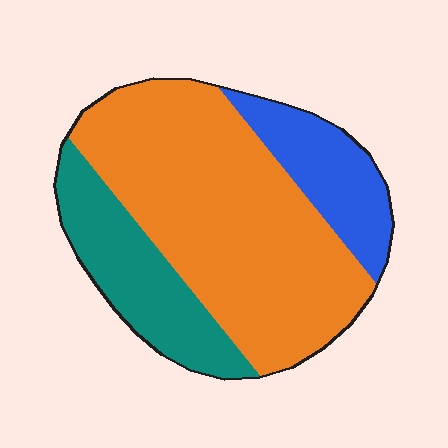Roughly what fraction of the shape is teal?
Teal covers around 20% of the shape.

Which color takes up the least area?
Blue, at roughly 15%.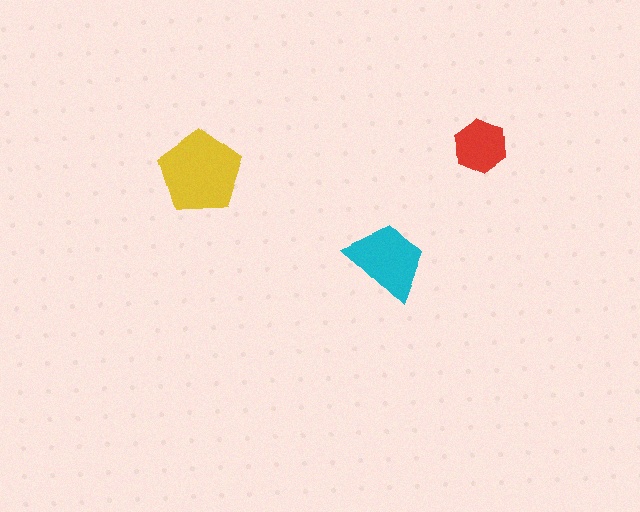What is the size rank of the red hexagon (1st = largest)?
3rd.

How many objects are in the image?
There are 3 objects in the image.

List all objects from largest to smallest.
The yellow pentagon, the cyan trapezoid, the red hexagon.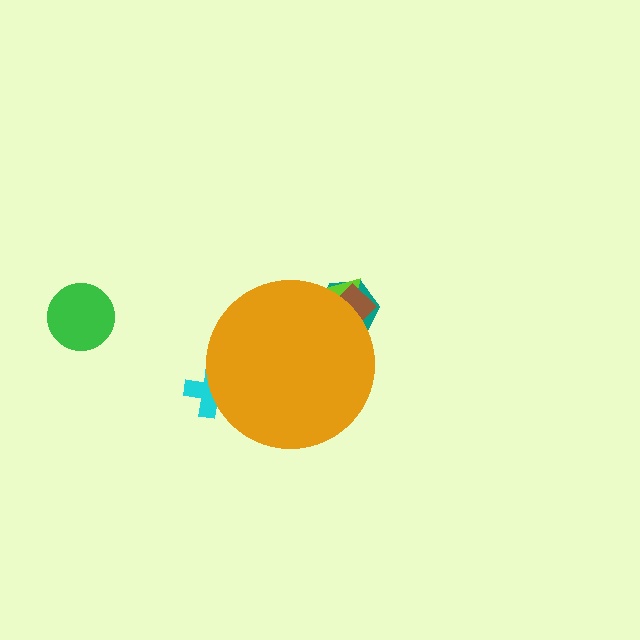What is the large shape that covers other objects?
An orange circle.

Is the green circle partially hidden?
No, the green circle is fully visible.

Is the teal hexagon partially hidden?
Yes, the teal hexagon is partially hidden behind the orange circle.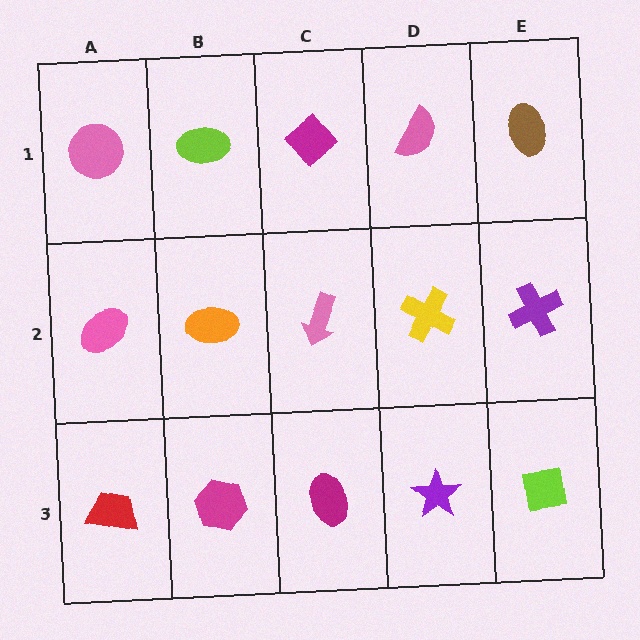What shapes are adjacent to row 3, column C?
A pink arrow (row 2, column C), a magenta hexagon (row 3, column B), a purple star (row 3, column D).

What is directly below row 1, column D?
A yellow cross.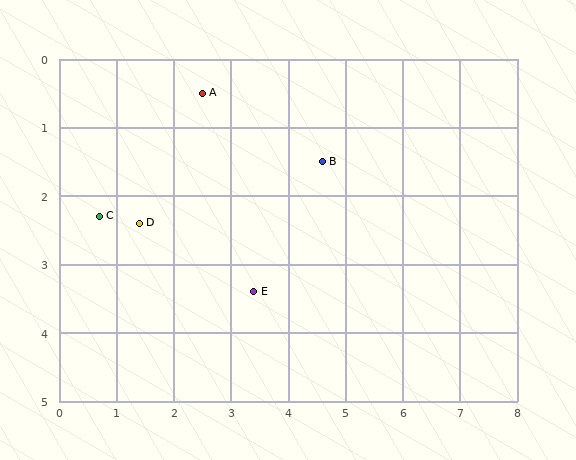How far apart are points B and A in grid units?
Points B and A are about 2.3 grid units apart.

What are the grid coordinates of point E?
Point E is at approximately (3.4, 3.4).